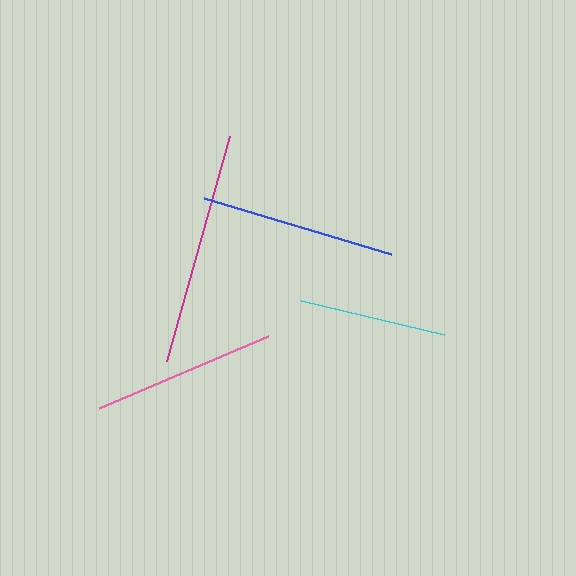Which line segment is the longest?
The magenta line is the longest at approximately 234 pixels.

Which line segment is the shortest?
The cyan line is the shortest at approximately 146 pixels.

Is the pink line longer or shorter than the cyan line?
The pink line is longer than the cyan line.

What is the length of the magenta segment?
The magenta segment is approximately 234 pixels long.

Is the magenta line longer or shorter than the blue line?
The magenta line is longer than the blue line.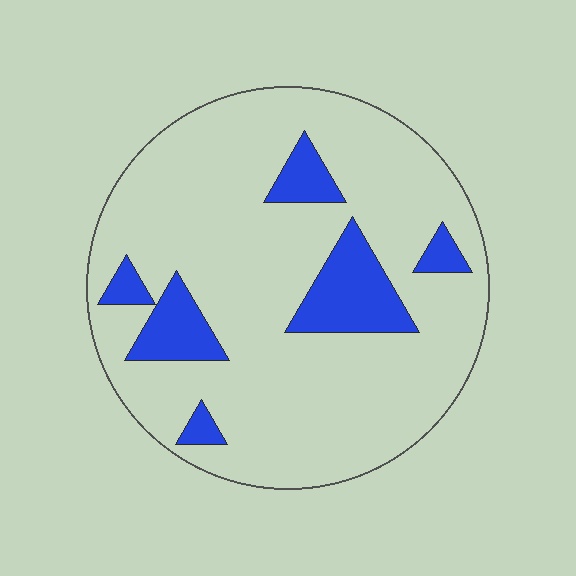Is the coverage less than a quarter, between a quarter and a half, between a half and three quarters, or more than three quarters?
Less than a quarter.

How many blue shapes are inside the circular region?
6.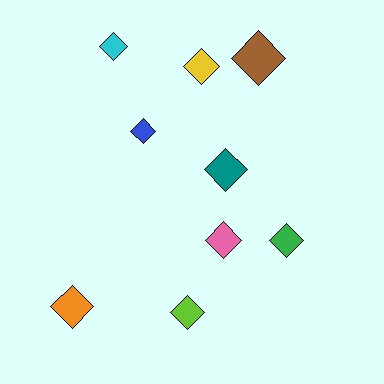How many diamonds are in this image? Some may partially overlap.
There are 9 diamonds.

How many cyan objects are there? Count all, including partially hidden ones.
There is 1 cyan object.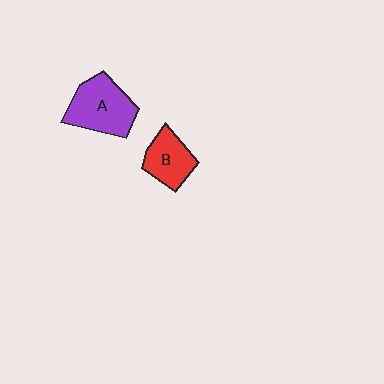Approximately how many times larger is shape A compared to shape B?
Approximately 1.4 times.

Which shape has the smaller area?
Shape B (red).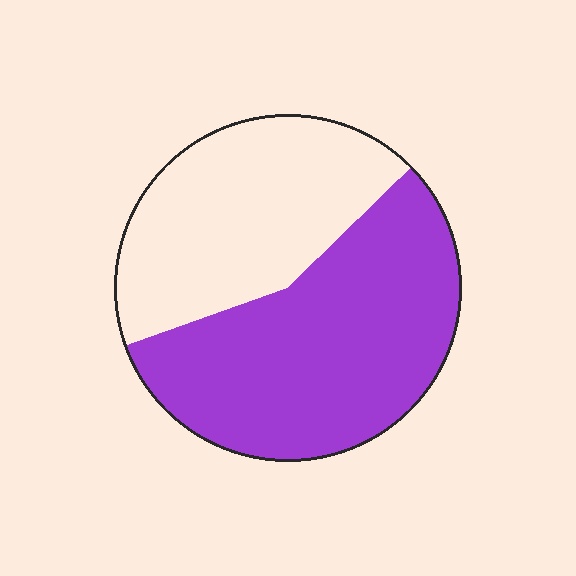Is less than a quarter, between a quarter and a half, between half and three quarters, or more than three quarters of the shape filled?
Between half and three quarters.